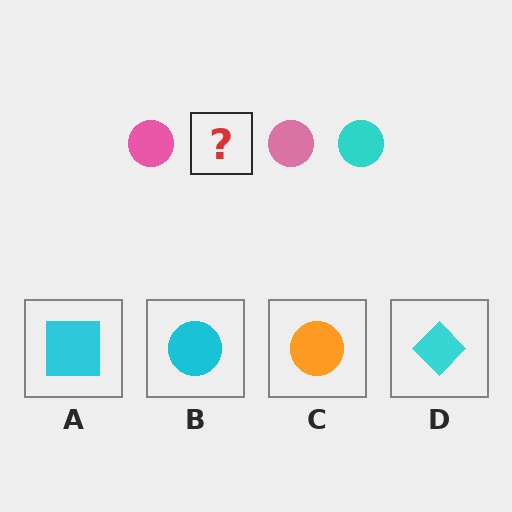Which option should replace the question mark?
Option B.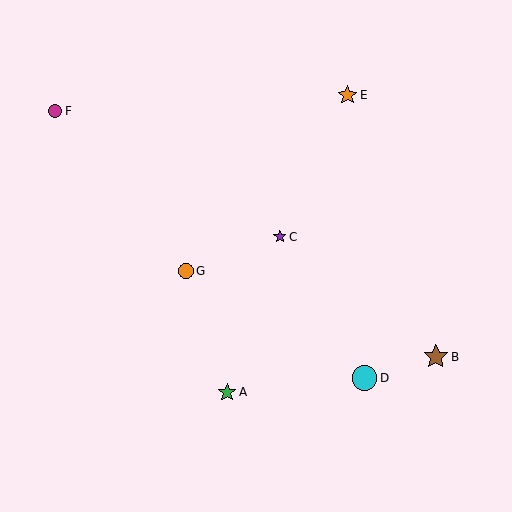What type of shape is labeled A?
Shape A is a green star.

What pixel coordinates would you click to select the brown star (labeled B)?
Click at (436, 357) to select the brown star B.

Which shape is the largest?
The cyan circle (labeled D) is the largest.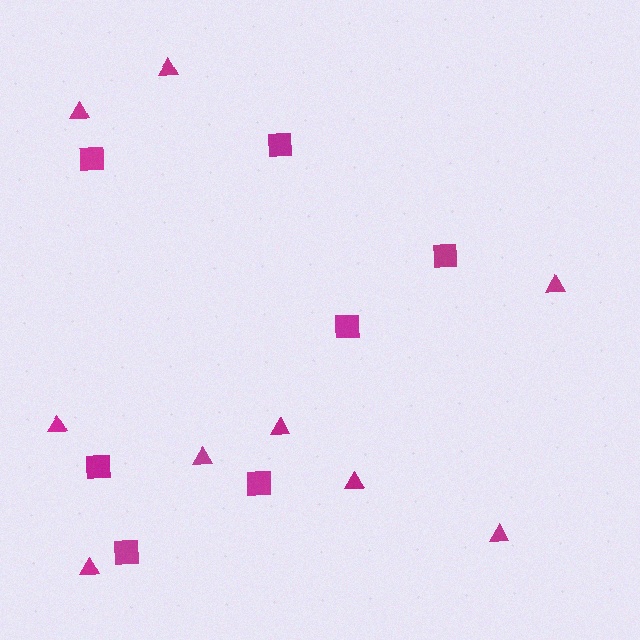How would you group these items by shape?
There are 2 groups: one group of triangles (9) and one group of squares (7).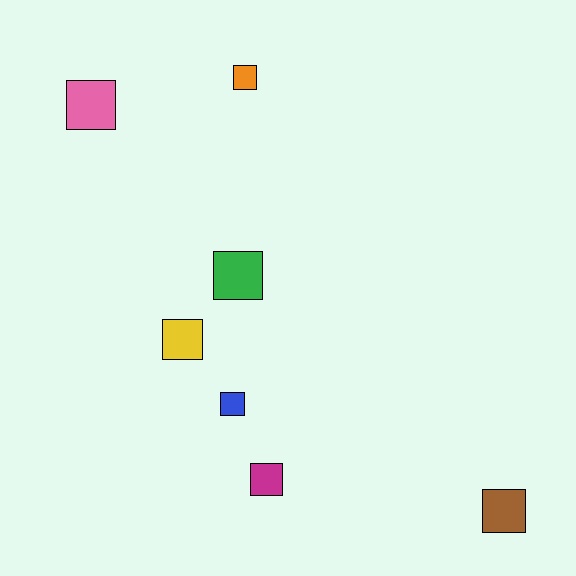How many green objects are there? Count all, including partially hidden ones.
There is 1 green object.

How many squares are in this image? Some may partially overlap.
There are 7 squares.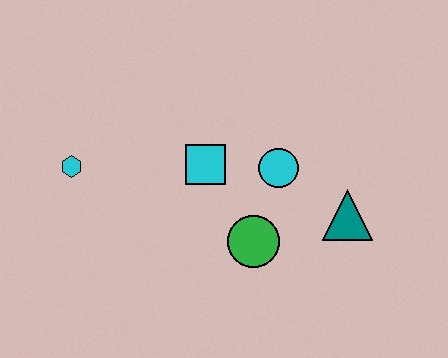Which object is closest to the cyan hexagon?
The cyan square is closest to the cyan hexagon.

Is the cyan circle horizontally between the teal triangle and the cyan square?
Yes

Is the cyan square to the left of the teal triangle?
Yes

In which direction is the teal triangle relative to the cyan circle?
The teal triangle is to the right of the cyan circle.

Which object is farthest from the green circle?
The cyan hexagon is farthest from the green circle.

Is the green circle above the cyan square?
No